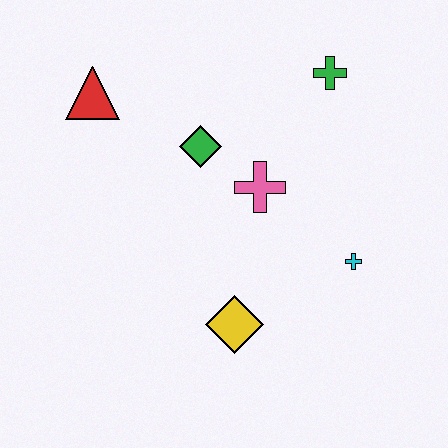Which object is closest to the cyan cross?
The pink cross is closest to the cyan cross.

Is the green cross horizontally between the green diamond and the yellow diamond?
No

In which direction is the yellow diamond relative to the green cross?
The yellow diamond is below the green cross.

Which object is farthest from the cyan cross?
The red triangle is farthest from the cyan cross.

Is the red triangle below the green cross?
Yes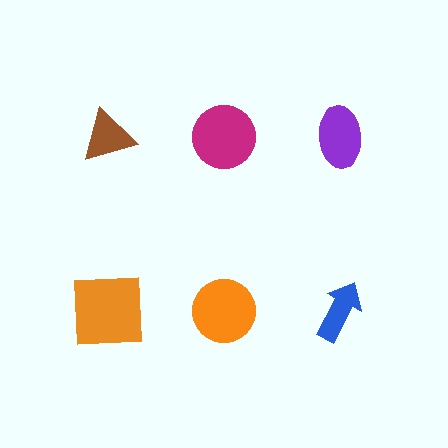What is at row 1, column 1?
A brown triangle.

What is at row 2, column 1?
An orange square.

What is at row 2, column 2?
An orange circle.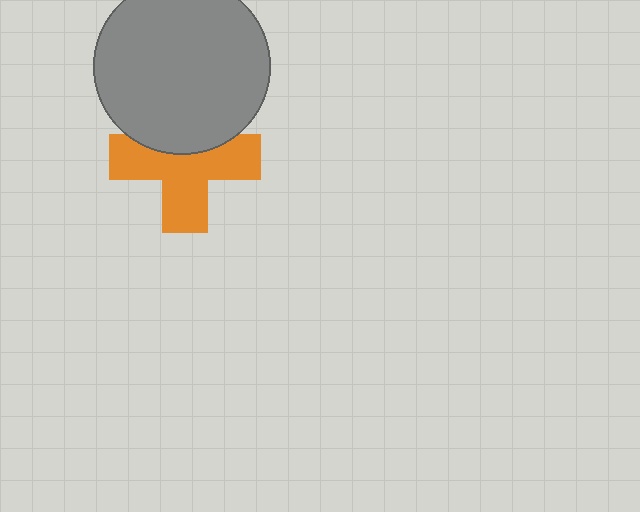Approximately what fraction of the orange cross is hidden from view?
Roughly 35% of the orange cross is hidden behind the gray circle.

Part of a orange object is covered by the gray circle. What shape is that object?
It is a cross.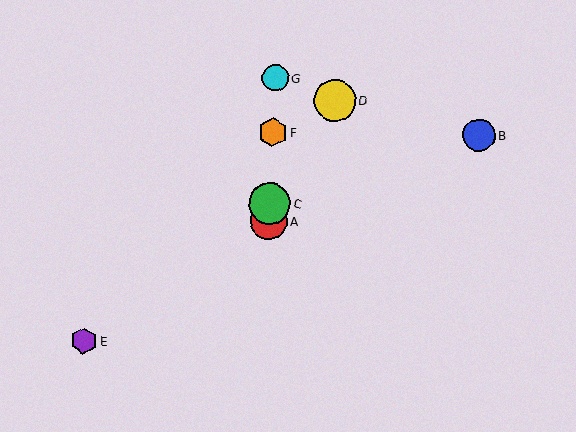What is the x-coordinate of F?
Object F is at x≈273.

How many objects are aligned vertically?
4 objects (A, C, F, G) are aligned vertically.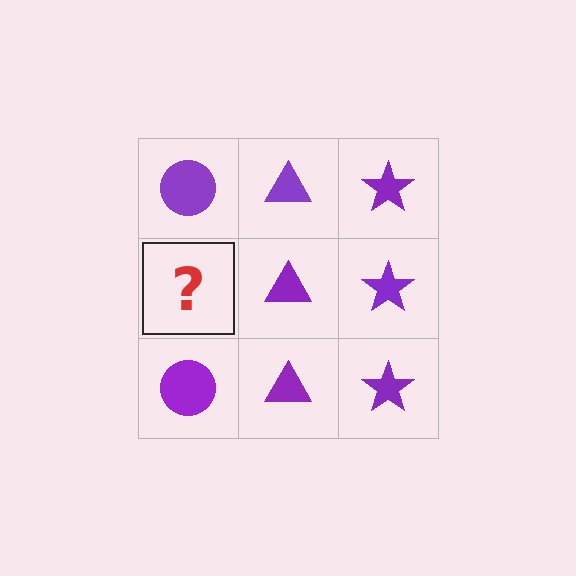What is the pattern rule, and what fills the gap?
The rule is that each column has a consistent shape. The gap should be filled with a purple circle.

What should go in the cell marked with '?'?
The missing cell should contain a purple circle.